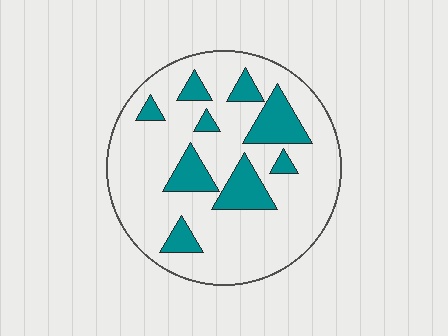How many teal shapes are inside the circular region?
9.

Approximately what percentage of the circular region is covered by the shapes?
Approximately 20%.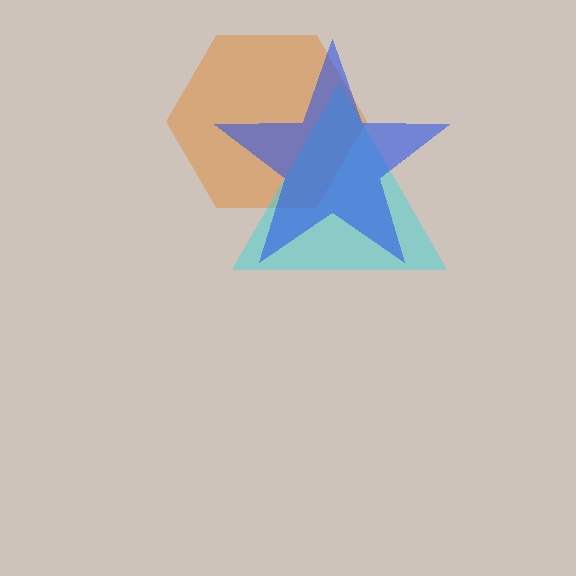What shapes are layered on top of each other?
The layered shapes are: an orange hexagon, a cyan triangle, a blue star.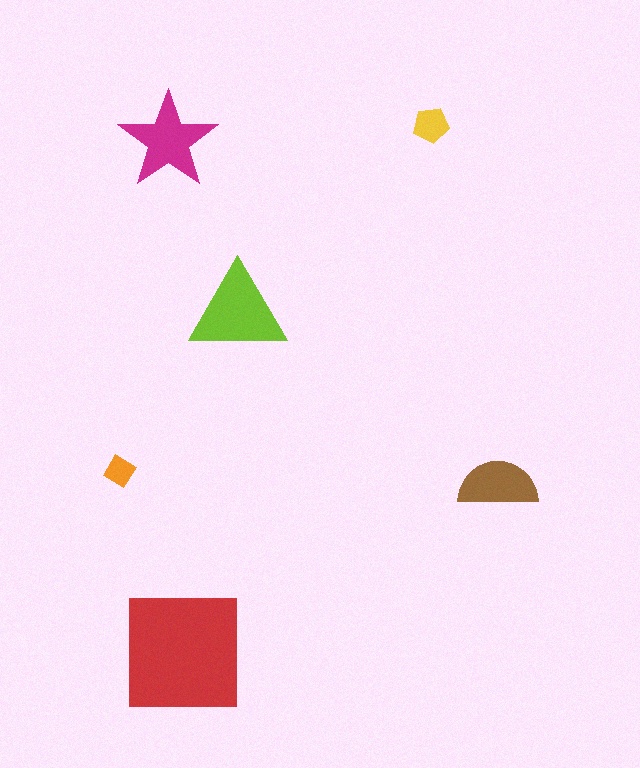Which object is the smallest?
The orange diamond.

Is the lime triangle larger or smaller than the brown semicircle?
Larger.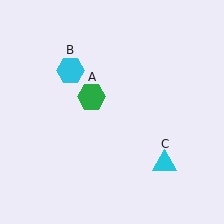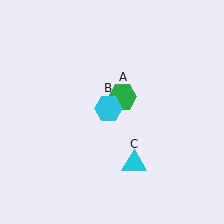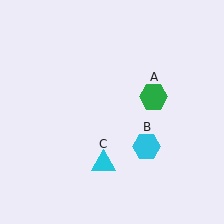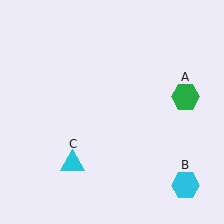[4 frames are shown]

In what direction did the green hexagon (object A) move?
The green hexagon (object A) moved right.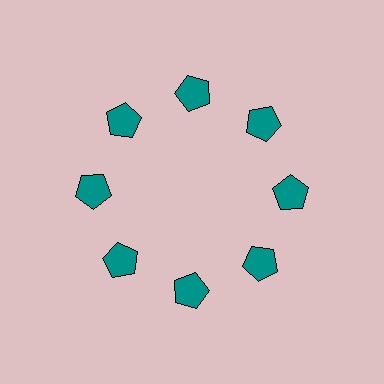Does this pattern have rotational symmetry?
Yes, this pattern has 8-fold rotational symmetry. It looks the same after rotating 45 degrees around the center.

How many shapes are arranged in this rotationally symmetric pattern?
There are 8 shapes, arranged in 8 groups of 1.